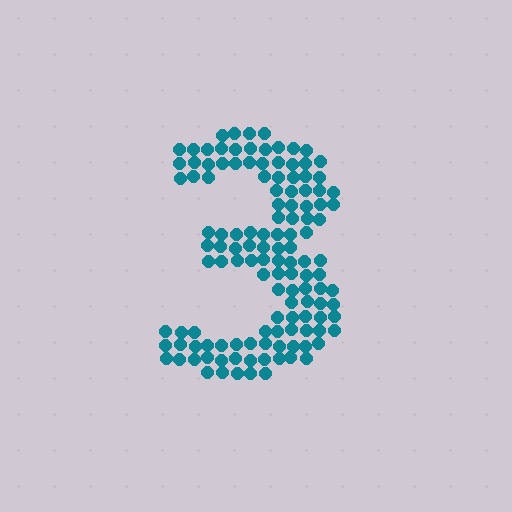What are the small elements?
The small elements are circles.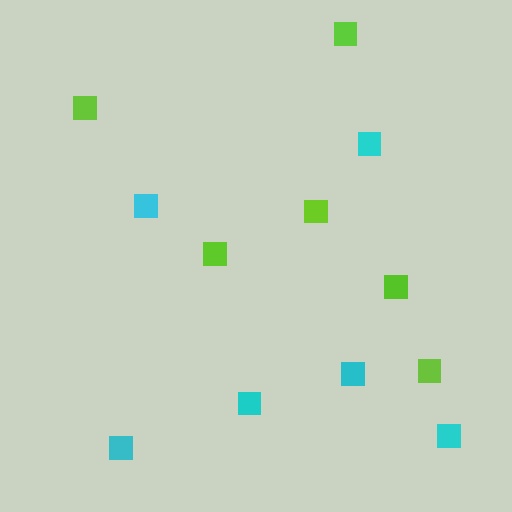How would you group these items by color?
There are 2 groups: one group of cyan squares (6) and one group of lime squares (6).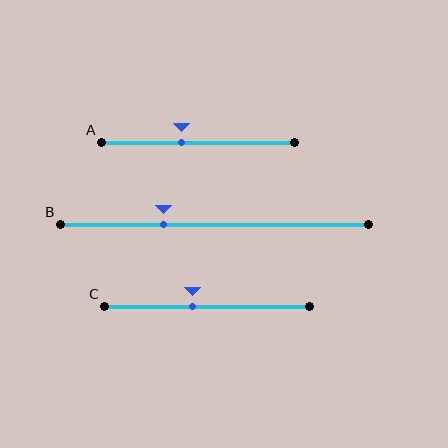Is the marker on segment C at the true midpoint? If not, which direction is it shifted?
No, the marker on segment C is shifted to the left by about 7% of the segment length.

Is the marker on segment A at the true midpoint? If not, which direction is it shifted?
No, the marker on segment A is shifted to the left by about 8% of the segment length.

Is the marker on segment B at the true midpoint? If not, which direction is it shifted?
No, the marker on segment B is shifted to the left by about 16% of the segment length.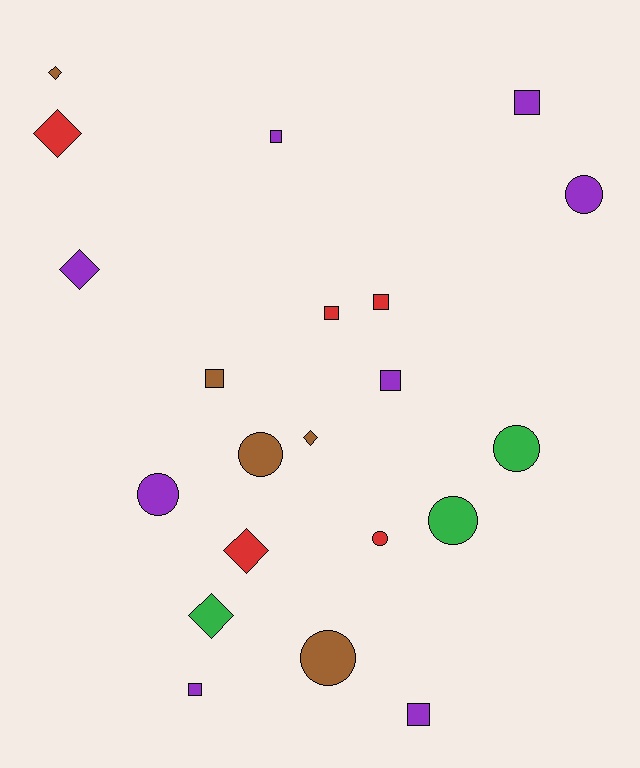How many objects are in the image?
There are 21 objects.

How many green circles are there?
There are 2 green circles.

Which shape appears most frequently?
Square, with 8 objects.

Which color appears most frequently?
Purple, with 8 objects.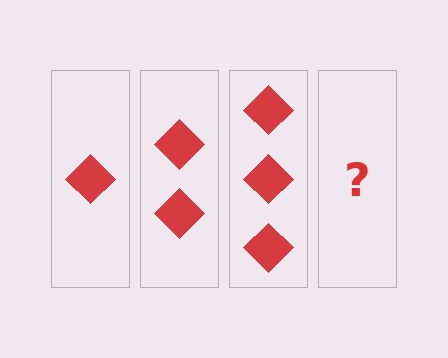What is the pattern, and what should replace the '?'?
The pattern is that each step adds one more diamond. The '?' should be 4 diamonds.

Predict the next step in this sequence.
The next step is 4 diamonds.